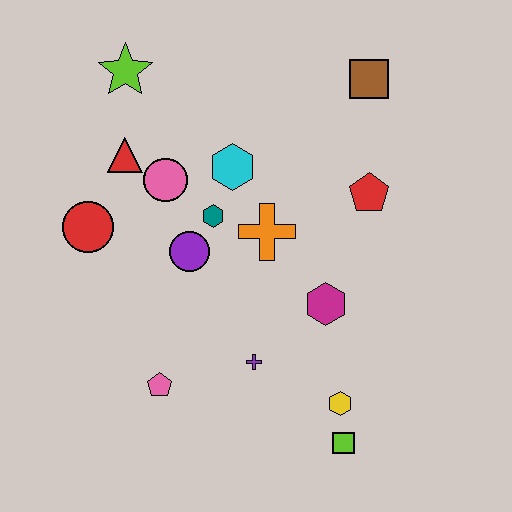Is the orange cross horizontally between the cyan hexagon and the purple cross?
No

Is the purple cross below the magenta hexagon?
Yes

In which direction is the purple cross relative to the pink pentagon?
The purple cross is to the right of the pink pentagon.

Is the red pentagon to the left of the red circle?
No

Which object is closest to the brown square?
The red pentagon is closest to the brown square.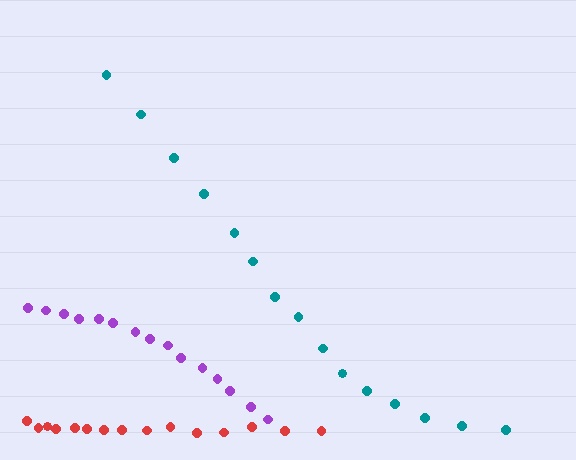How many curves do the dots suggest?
There are 3 distinct paths.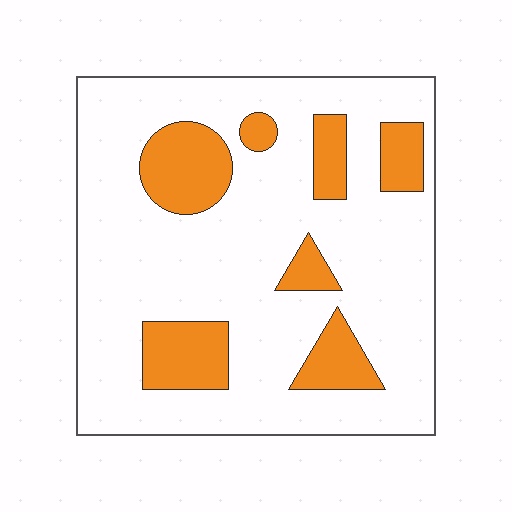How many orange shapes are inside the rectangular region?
7.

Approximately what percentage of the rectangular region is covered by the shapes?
Approximately 20%.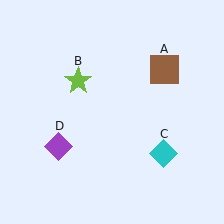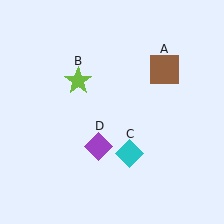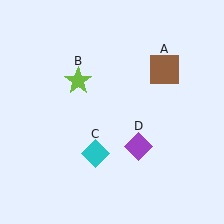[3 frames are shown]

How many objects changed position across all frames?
2 objects changed position: cyan diamond (object C), purple diamond (object D).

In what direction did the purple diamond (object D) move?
The purple diamond (object D) moved right.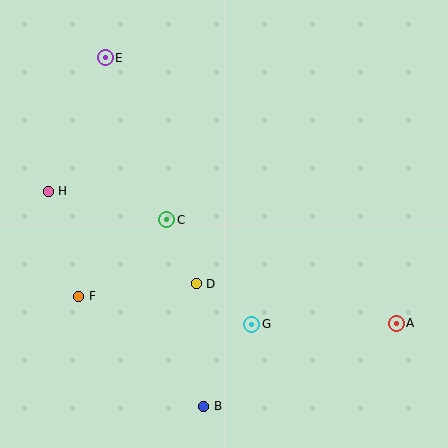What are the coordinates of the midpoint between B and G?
The midpoint between B and G is at (228, 365).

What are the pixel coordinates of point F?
Point F is at (79, 296).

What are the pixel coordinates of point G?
Point G is at (252, 324).